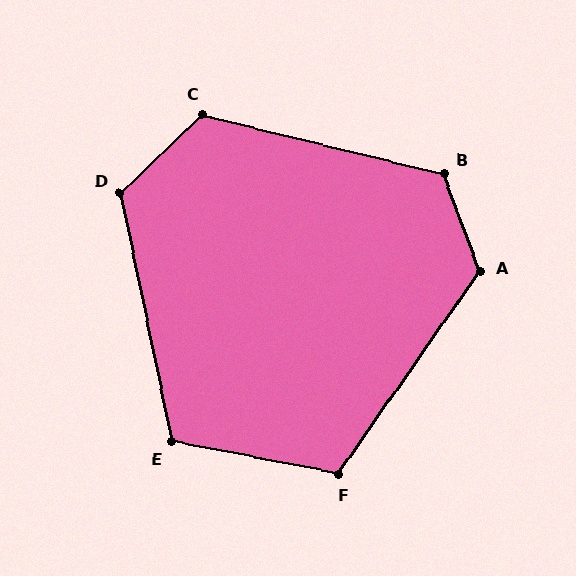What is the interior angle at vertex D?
Approximately 122 degrees (obtuse).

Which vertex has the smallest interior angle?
E, at approximately 113 degrees.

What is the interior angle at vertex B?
Approximately 124 degrees (obtuse).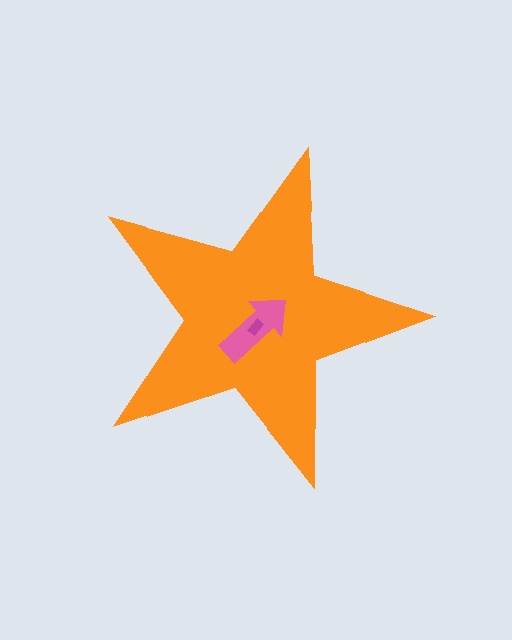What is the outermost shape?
The orange star.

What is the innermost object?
The magenta rectangle.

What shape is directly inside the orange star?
The pink arrow.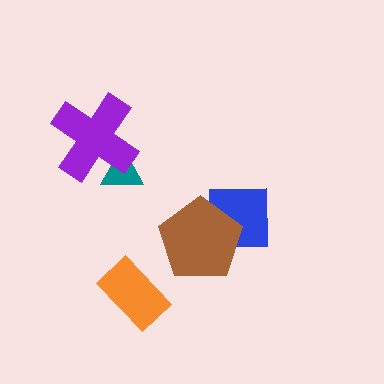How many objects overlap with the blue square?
1 object overlaps with the blue square.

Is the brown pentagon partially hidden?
No, no other shape covers it.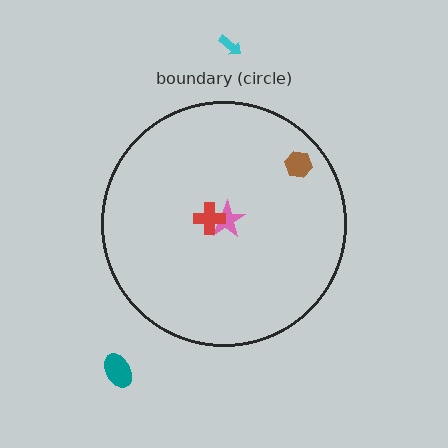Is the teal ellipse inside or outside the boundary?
Outside.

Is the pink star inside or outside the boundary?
Inside.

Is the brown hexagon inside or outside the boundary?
Inside.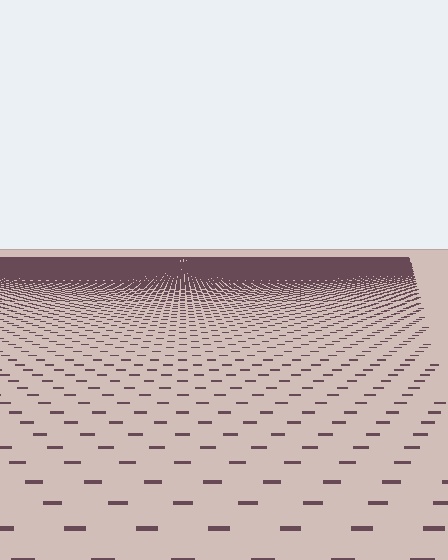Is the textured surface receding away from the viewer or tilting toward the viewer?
The surface is receding away from the viewer. Texture elements get smaller and denser toward the top.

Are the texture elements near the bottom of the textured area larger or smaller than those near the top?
Larger. Near the bottom, elements are closer to the viewer and appear at a bigger on-screen size.